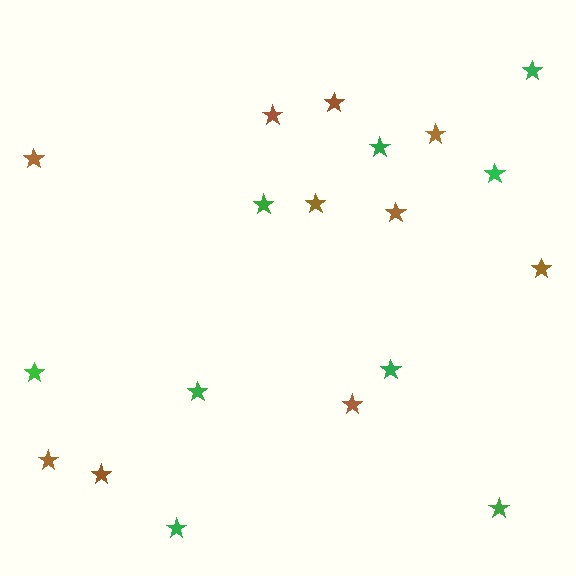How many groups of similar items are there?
There are 2 groups: one group of green stars (9) and one group of brown stars (10).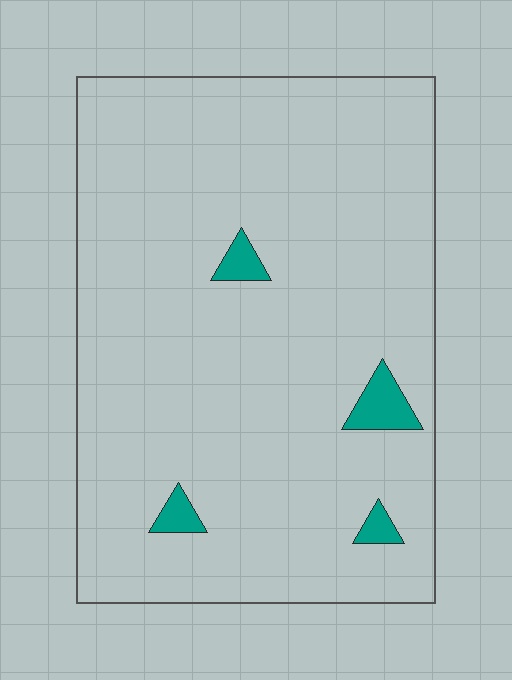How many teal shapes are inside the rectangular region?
4.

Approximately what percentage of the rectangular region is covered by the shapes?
Approximately 5%.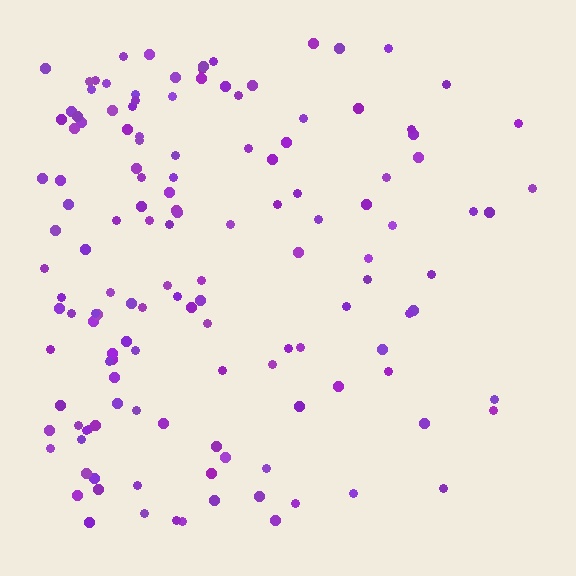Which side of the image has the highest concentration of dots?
The left.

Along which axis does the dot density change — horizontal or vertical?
Horizontal.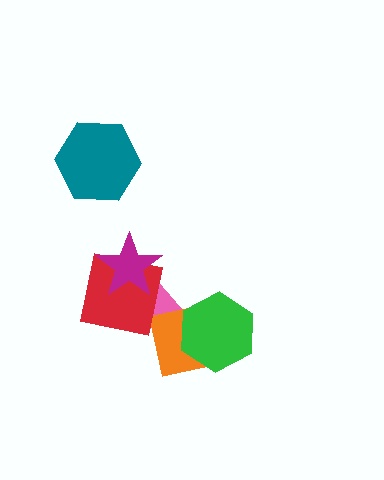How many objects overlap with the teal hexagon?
0 objects overlap with the teal hexagon.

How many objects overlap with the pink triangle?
4 objects overlap with the pink triangle.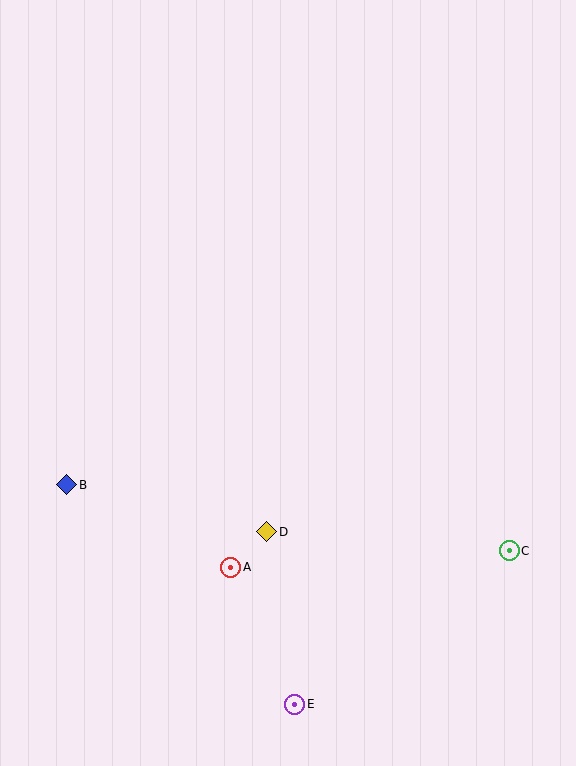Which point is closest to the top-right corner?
Point C is closest to the top-right corner.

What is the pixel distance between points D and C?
The distance between D and C is 243 pixels.